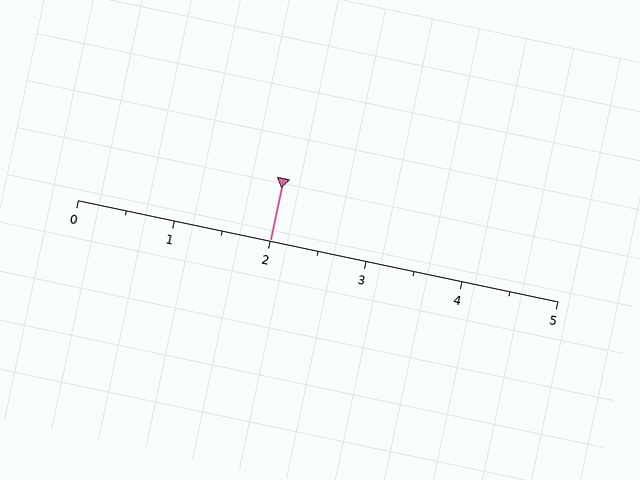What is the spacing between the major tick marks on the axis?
The major ticks are spaced 1 apart.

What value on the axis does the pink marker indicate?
The marker indicates approximately 2.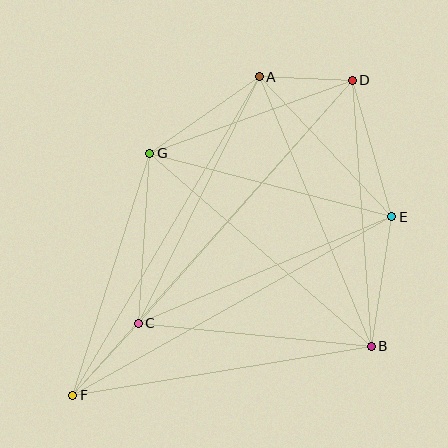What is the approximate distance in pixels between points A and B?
The distance between A and B is approximately 292 pixels.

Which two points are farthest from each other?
Points D and F are farthest from each other.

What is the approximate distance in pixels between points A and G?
The distance between A and G is approximately 134 pixels.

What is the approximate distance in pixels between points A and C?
The distance between A and C is approximately 275 pixels.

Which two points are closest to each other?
Points A and D are closest to each other.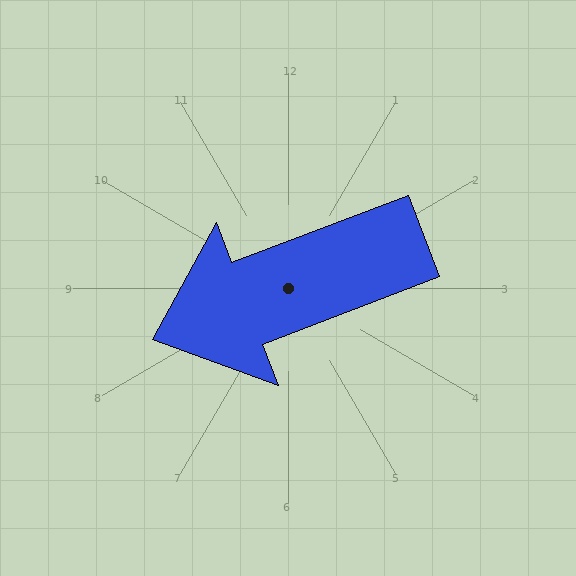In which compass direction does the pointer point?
West.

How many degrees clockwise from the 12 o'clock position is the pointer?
Approximately 249 degrees.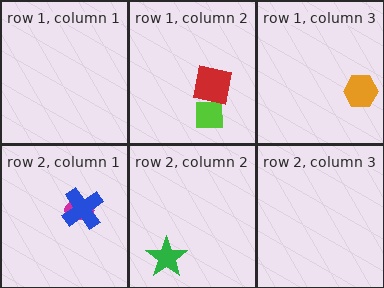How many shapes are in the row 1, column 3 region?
1.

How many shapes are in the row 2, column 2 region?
1.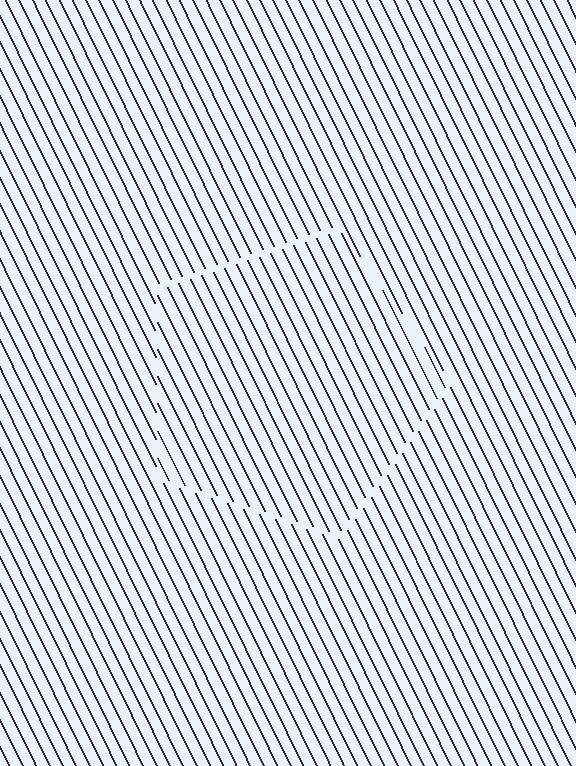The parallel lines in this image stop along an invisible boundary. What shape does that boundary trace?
An illusory pentagon. The interior of the shape contains the same grating, shifted by half a period — the contour is defined by the phase discontinuity where line-ends from the inner and outer gratings abut.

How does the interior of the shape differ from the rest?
The interior of the shape contains the same grating, shifted by half a period — the contour is defined by the phase discontinuity where line-ends from the inner and outer gratings abut.